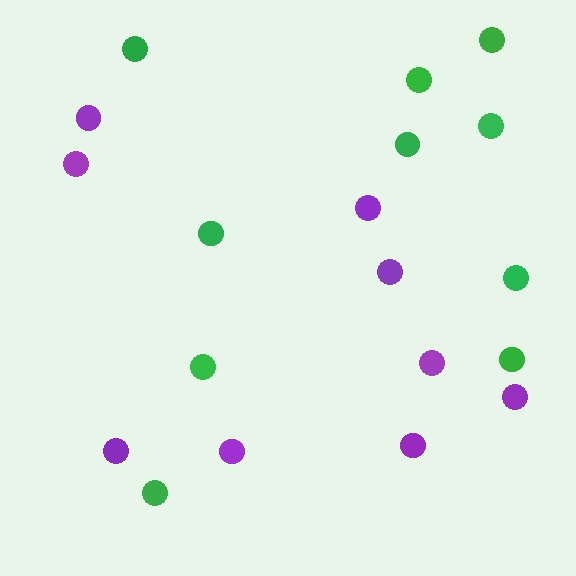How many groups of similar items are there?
There are 2 groups: one group of green circles (10) and one group of purple circles (9).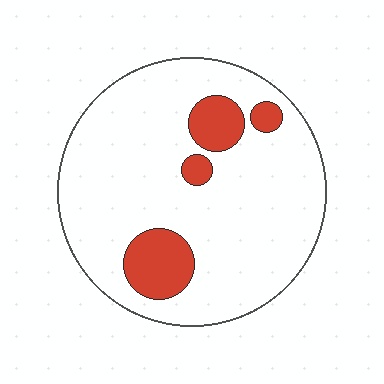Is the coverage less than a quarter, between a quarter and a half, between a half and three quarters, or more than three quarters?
Less than a quarter.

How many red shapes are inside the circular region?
4.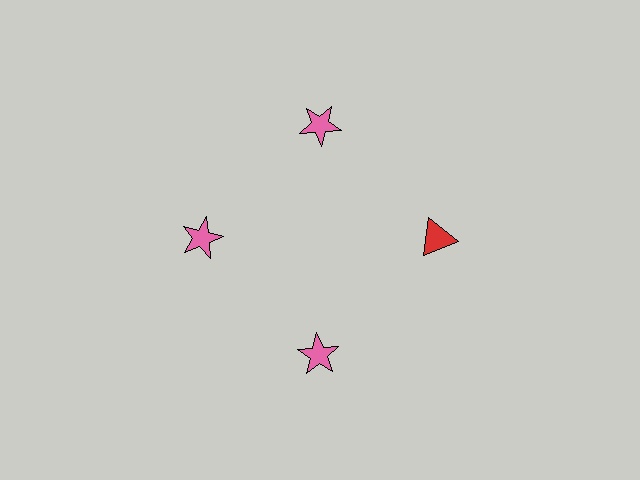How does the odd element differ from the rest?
It differs in both color (red instead of pink) and shape (triangle instead of star).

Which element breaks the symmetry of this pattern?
The red triangle at roughly the 3 o'clock position breaks the symmetry. All other shapes are pink stars.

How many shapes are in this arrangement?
There are 4 shapes arranged in a ring pattern.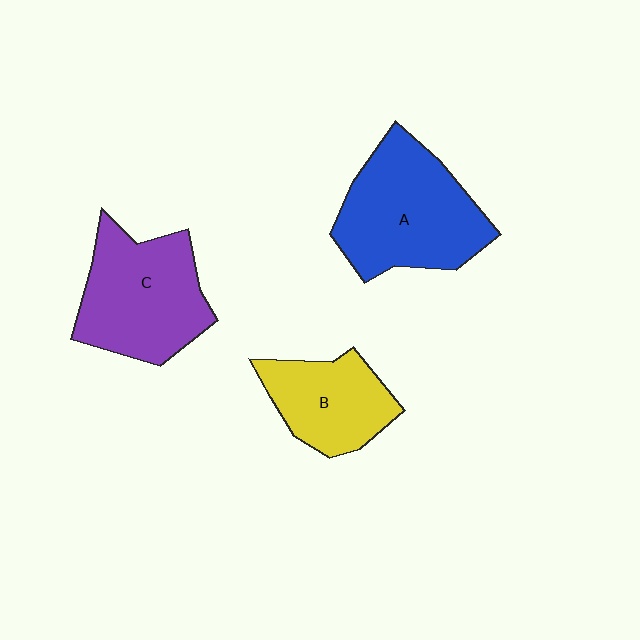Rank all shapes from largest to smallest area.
From largest to smallest: A (blue), C (purple), B (yellow).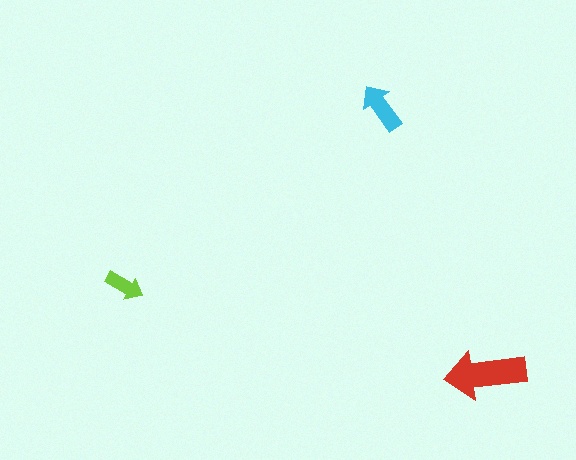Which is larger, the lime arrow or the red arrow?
The red one.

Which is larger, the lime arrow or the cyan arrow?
The cyan one.